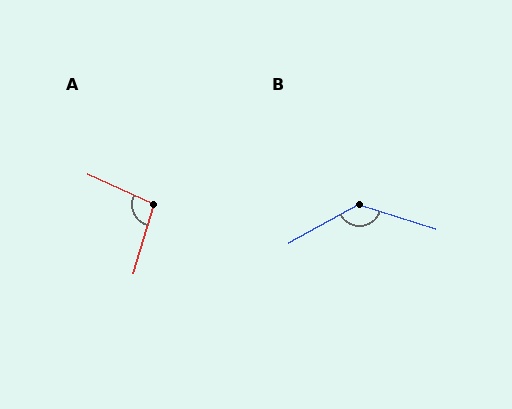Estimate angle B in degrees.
Approximately 134 degrees.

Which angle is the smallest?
A, at approximately 98 degrees.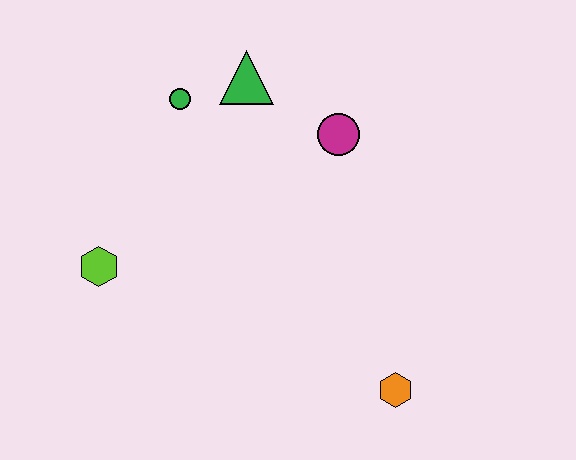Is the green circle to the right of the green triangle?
No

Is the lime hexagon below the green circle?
Yes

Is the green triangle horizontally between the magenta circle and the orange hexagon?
No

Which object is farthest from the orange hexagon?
The green circle is farthest from the orange hexagon.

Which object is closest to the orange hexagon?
The magenta circle is closest to the orange hexagon.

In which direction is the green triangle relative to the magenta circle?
The green triangle is to the left of the magenta circle.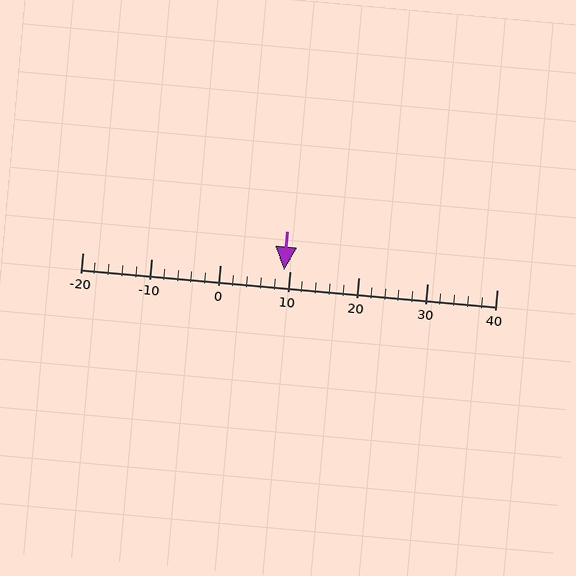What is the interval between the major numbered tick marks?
The major tick marks are spaced 10 units apart.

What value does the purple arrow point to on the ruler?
The purple arrow points to approximately 9.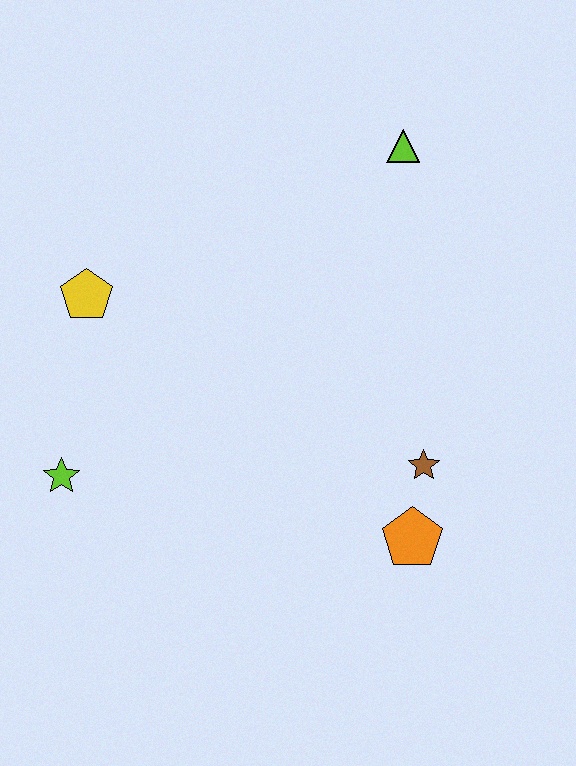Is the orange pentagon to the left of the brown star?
Yes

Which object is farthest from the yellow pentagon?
The orange pentagon is farthest from the yellow pentagon.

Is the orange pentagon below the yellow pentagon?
Yes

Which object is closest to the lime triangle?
The brown star is closest to the lime triangle.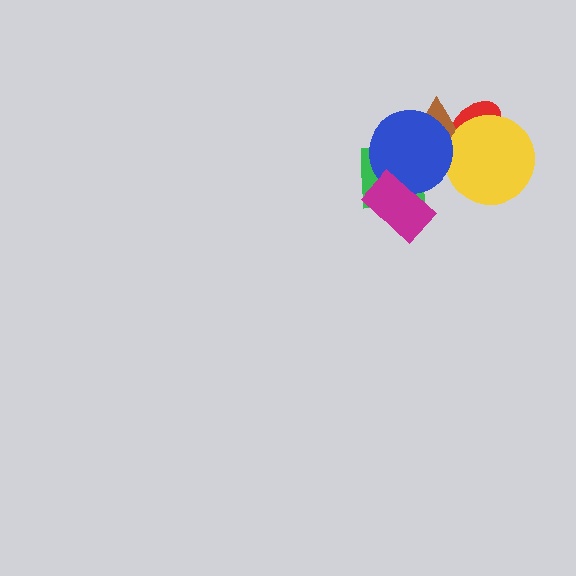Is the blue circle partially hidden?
Yes, it is partially covered by another shape.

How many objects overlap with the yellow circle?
2 objects overlap with the yellow circle.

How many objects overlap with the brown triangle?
4 objects overlap with the brown triangle.